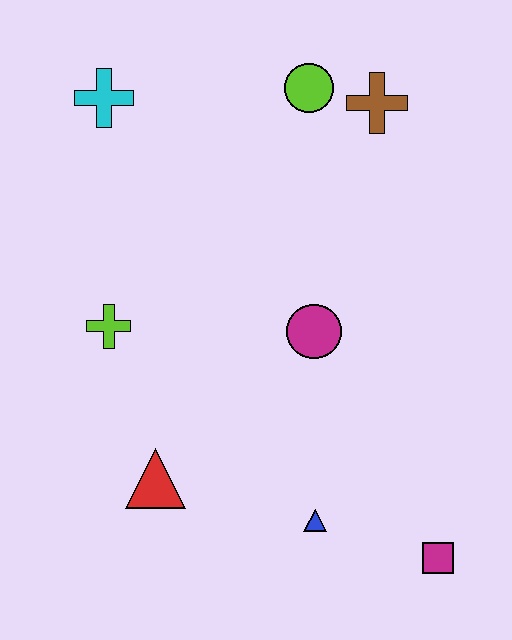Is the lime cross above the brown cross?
No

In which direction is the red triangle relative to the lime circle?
The red triangle is below the lime circle.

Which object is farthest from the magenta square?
The cyan cross is farthest from the magenta square.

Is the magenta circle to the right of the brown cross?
No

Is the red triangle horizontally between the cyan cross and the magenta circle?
Yes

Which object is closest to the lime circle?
The brown cross is closest to the lime circle.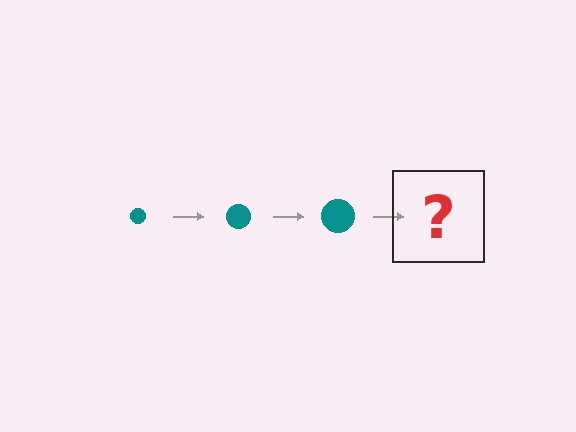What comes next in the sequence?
The next element should be a teal circle, larger than the previous one.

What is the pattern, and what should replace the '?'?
The pattern is that the circle gets progressively larger each step. The '?' should be a teal circle, larger than the previous one.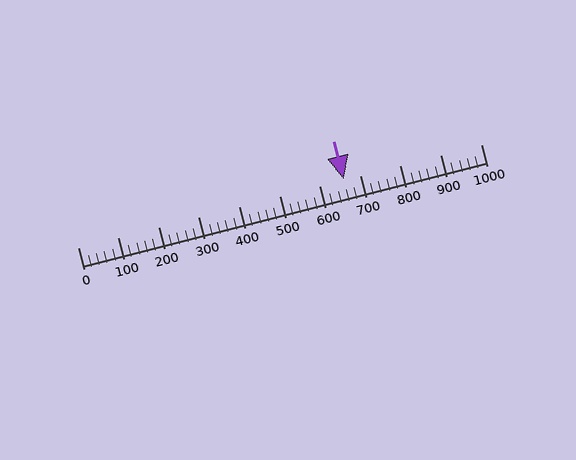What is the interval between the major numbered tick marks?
The major tick marks are spaced 100 units apart.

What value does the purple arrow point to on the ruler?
The purple arrow points to approximately 660.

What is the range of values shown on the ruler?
The ruler shows values from 0 to 1000.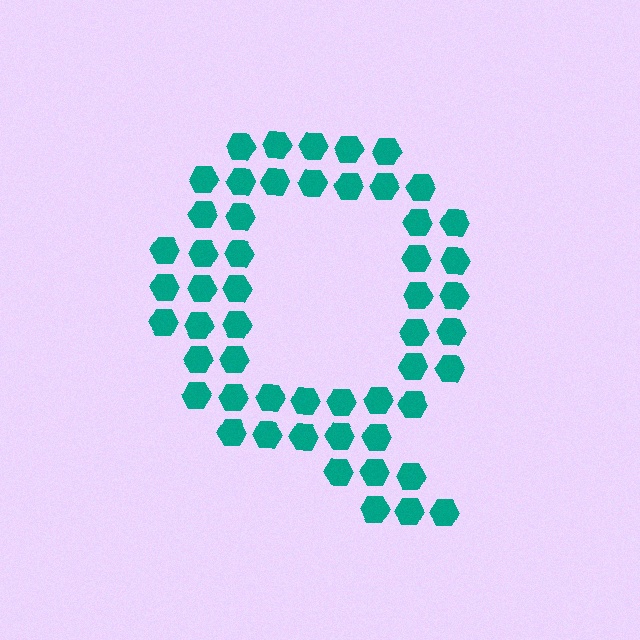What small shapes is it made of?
It is made of small hexagons.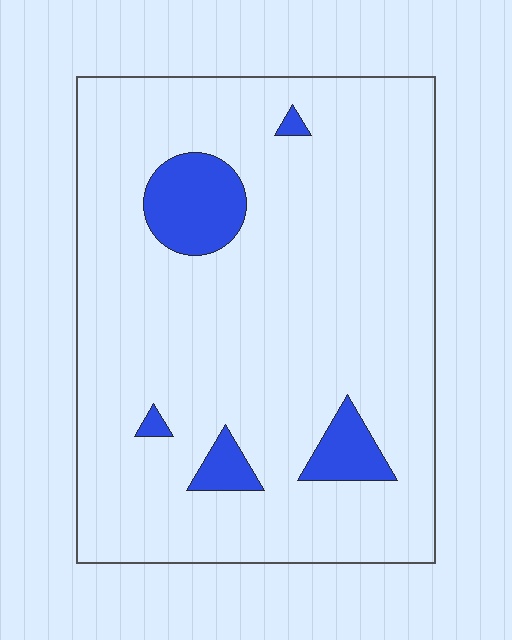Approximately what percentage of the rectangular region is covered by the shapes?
Approximately 10%.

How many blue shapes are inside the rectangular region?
5.